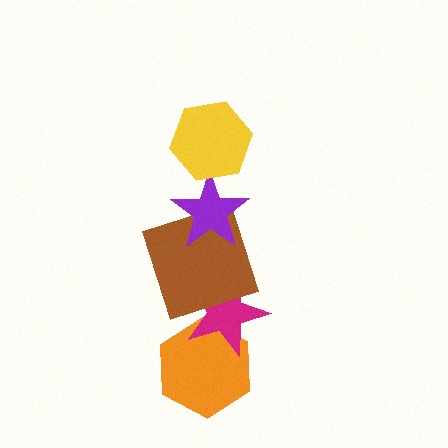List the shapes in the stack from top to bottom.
From top to bottom: the yellow hexagon, the purple star, the brown square, the magenta star, the orange hexagon.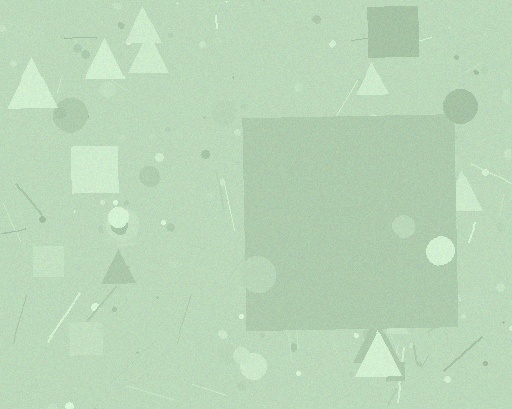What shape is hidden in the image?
A square is hidden in the image.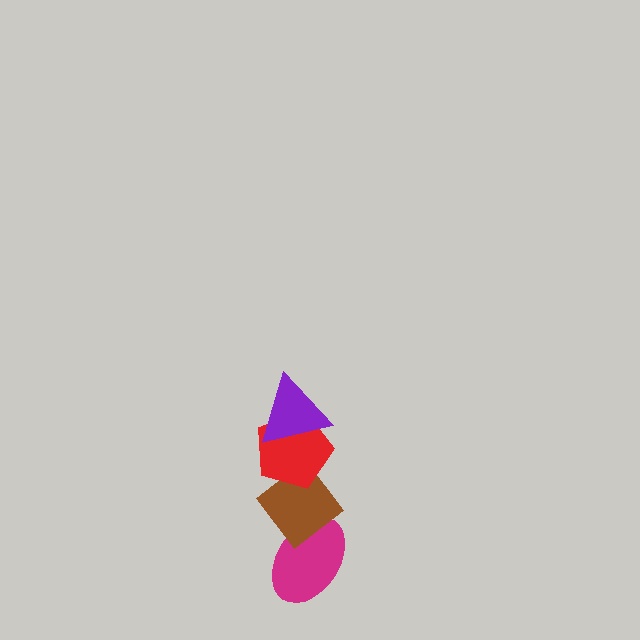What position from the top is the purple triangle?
The purple triangle is 1st from the top.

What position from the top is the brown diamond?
The brown diamond is 3rd from the top.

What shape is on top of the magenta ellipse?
The brown diamond is on top of the magenta ellipse.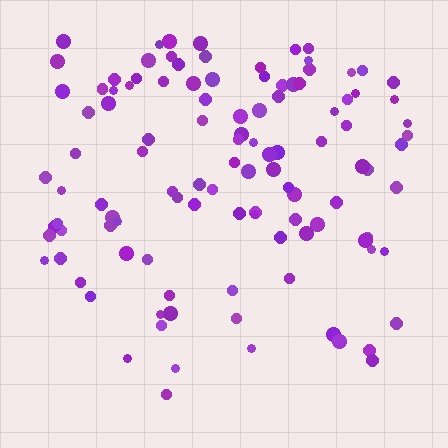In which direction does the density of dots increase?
From bottom to top, with the top side densest.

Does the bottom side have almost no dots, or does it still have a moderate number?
Still a moderate number, just noticeably fewer than the top.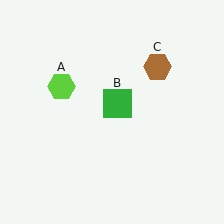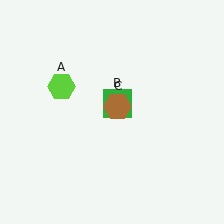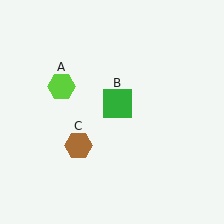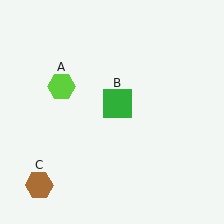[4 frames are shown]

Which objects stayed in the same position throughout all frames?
Lime hexagon (object A) and green square (object B) remained stationary.